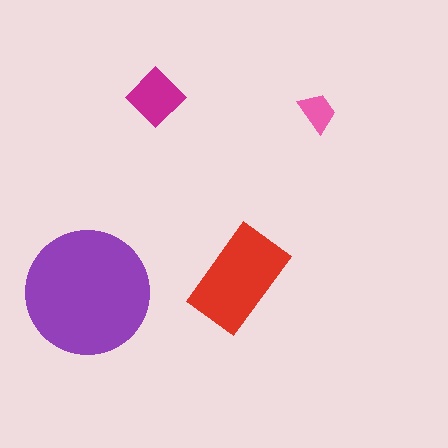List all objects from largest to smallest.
The purple circle, the red rectangle, the magenta diamond, the pink trapezoid.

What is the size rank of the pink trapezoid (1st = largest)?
4th.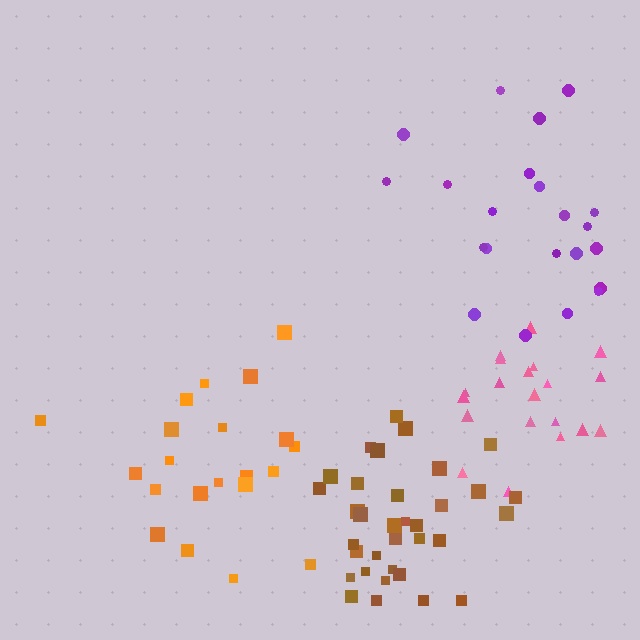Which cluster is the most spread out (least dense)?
Purple.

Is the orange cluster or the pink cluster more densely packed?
Pink.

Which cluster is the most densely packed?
Brown.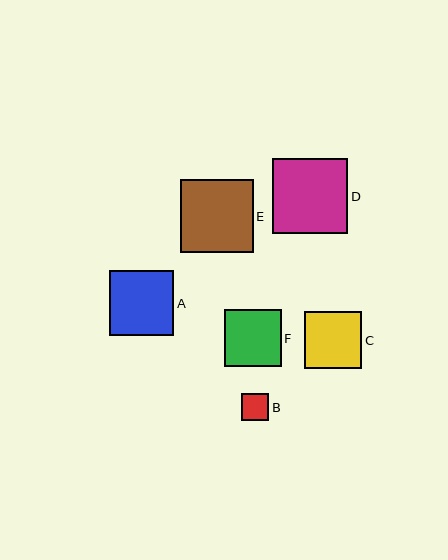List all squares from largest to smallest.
From largest to smallest: D, E, A, F, C, B.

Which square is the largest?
Square D is the largest with a size of approximately 75 pixels.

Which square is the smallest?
Square B is the smallest with a size of approximately 28 pixels.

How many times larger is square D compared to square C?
Square D is approximately 1.3 times the size of square C.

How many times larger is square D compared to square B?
Square D is approximately 2.7 times the size of square B.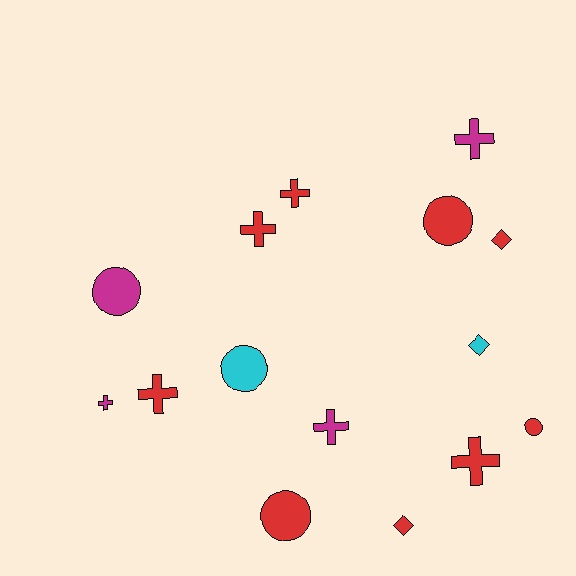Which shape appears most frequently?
Cross, with 7 objects.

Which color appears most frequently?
Red, with 9 objects.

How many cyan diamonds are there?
There is 1 cyan diamond.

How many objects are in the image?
There are 15 objects.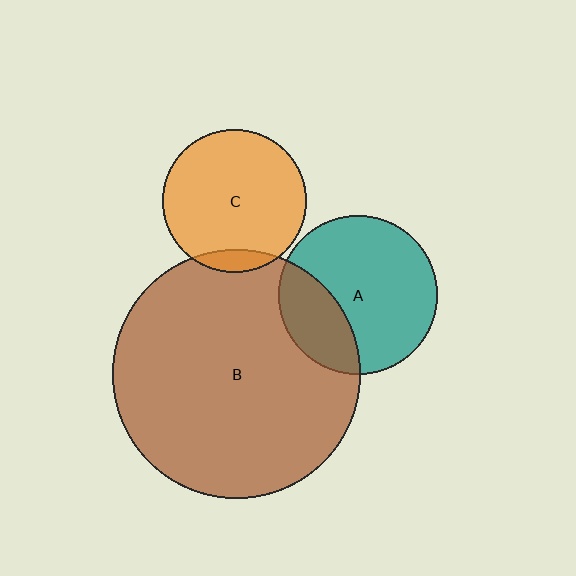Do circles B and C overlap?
Yes.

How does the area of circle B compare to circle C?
Approximately 3.0 times.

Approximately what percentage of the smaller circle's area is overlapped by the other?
Approximately 10%.